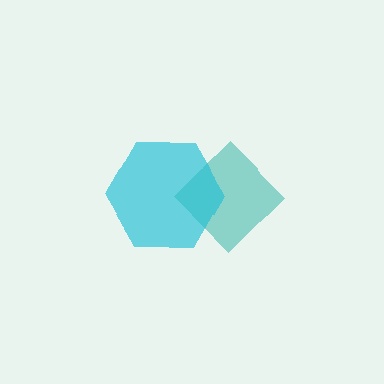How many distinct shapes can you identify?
There are 2 distinct shapes: a teal diamond, a cyan hexagon.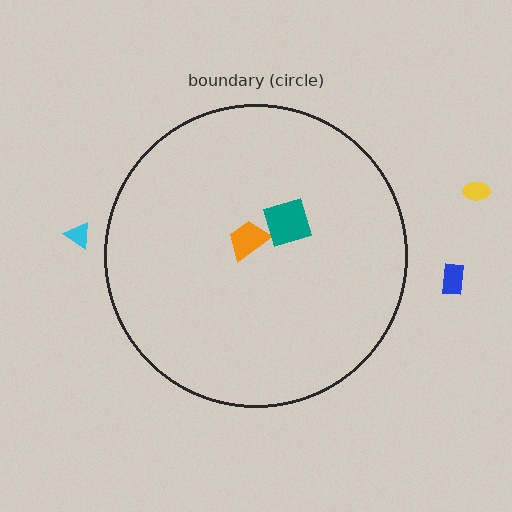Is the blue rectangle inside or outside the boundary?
Outside.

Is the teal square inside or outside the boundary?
Inside.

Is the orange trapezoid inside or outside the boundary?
Inside.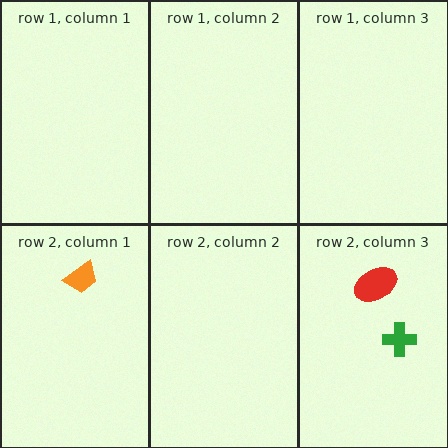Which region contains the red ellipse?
The row 2, column 3 region.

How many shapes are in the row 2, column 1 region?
1.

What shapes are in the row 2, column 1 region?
The orange trapezoid.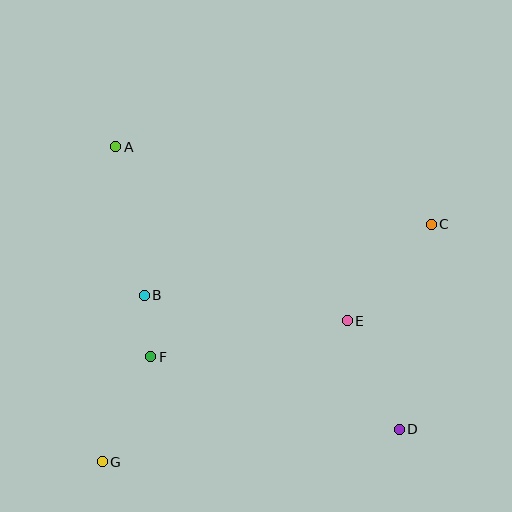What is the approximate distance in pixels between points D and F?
The distance between D and F is approximately 259 pixels.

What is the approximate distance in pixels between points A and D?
The distance between A and D is approximately 400 pixels.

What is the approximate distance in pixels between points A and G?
The distance between A and G is approximately 315 pixels.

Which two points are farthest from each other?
Points C and G are farthest from each other.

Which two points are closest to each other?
Points B and F are closest to each other.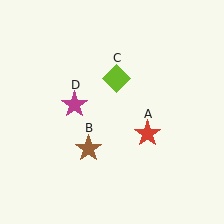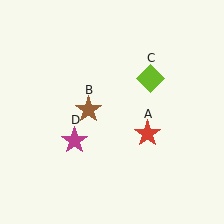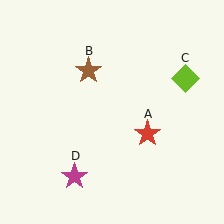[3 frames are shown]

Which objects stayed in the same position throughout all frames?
Red star (object A) remained stationary.